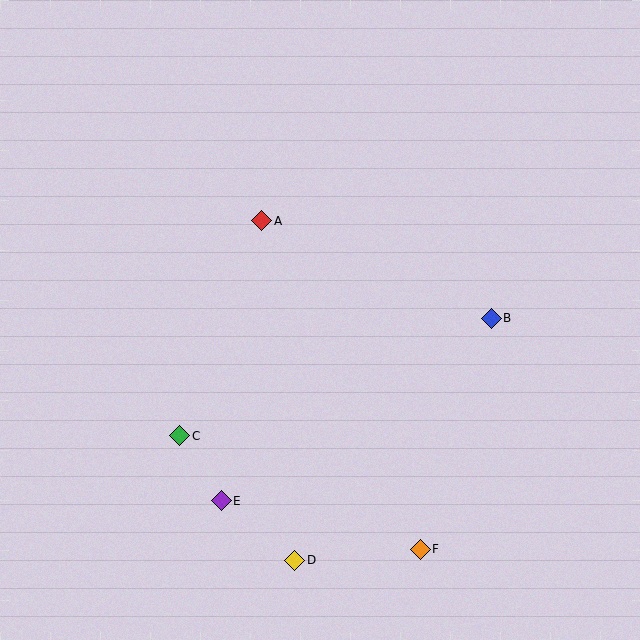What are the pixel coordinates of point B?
Point B is at (491, 318).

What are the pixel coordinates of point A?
Point A is at (262, 221).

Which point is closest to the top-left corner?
Point A is closest to the top-left corner.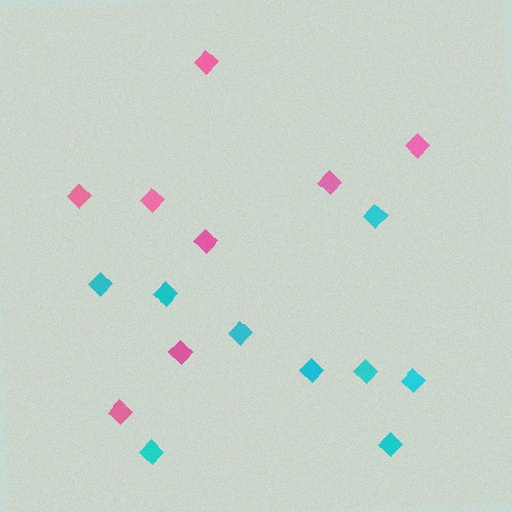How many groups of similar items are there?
There are 2 groups: one group of cyan diamonds (9) and one group of pink diamonds (8).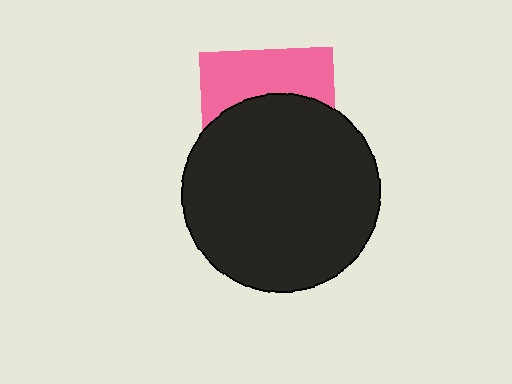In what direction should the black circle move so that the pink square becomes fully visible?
The black circle should move down. That is the shortest direction to clear the overlap and leave the pink square fully visible.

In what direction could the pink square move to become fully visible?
The pink square could move up. That would shift it out from behind the black circle entirely.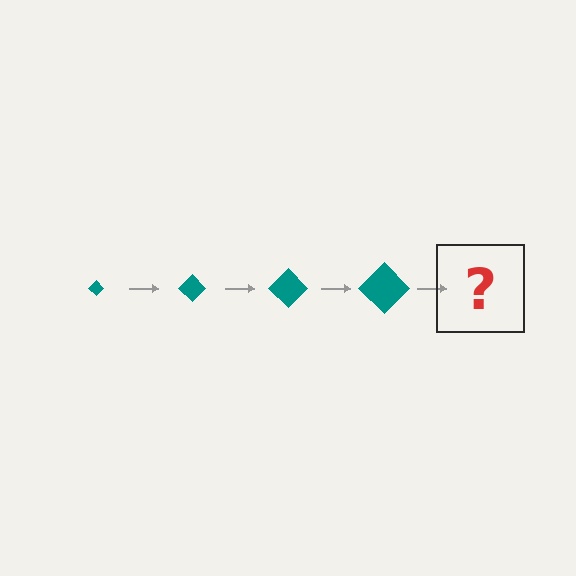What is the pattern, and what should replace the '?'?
The pattern is that the diamond gets progressively larger each step. The '?' should be a teal diamond, larger than the previous one.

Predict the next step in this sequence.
The next step is a teal diamond, larger than the previous one.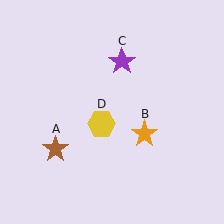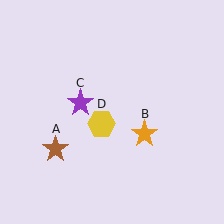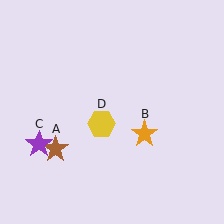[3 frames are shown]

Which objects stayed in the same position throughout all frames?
Brown star (object A) and orange star (object B) and yellow hexagon (object D) remained stationary.